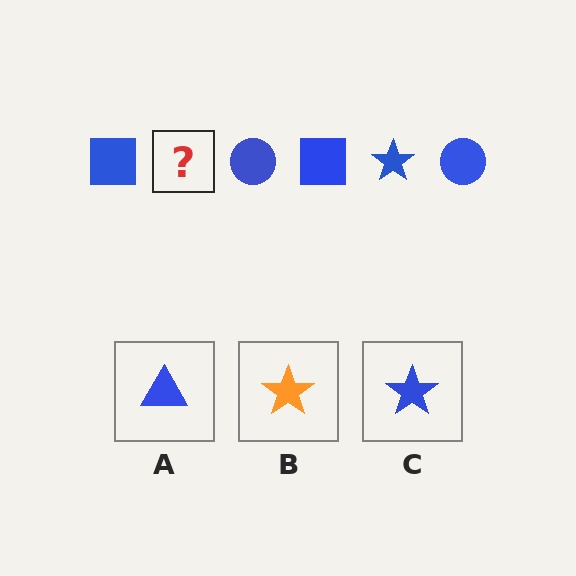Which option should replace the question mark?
Option C.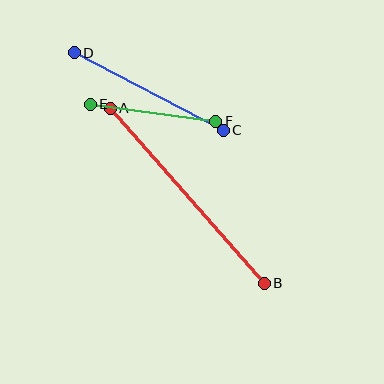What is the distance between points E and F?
The distance is approximately 127 pixels.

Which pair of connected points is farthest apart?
Points A and B are farthest apart.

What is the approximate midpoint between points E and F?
The midpoint is at approximately (153, 113) pixels.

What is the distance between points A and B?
The distance is approximately 233 pixels.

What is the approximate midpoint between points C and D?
The midpoint is at approximately (149, 92) pixels.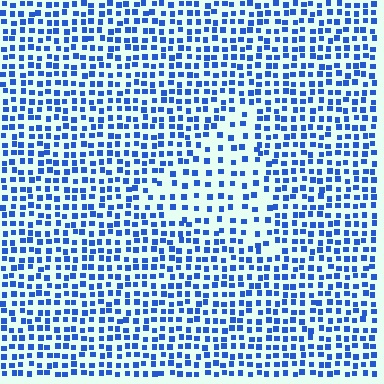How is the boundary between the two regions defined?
The boundary is defined by a change in element density (approximately 1.8x ratio). All elements are the same color, size, and shape.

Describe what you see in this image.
The image contains small blue elements arranged at two different densities. A triangle-shaped region is visible where the elements are less densely packed than the surrounding area.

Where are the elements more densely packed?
The elements are more densely packed outside the triangle boundary.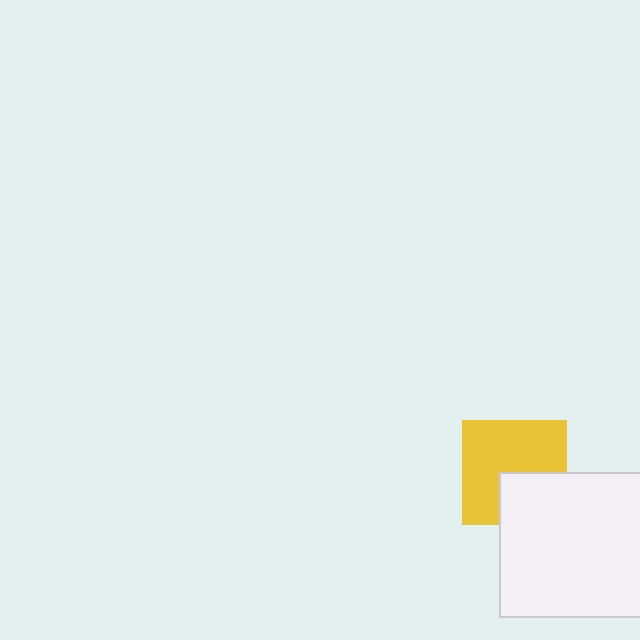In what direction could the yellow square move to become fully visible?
The yellow square could move toward the upper-left. That would shift it out from behind the white square entirely.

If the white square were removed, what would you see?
You would see the complete yellow square.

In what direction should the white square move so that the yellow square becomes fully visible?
The white square should move toward the lower-right. That is the shortest direction to clear the overlap and leave the yellow square fully visible.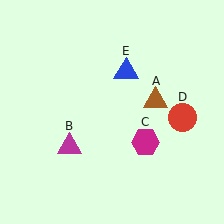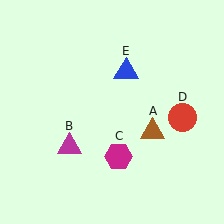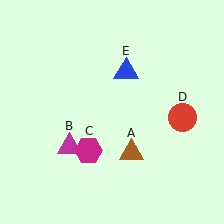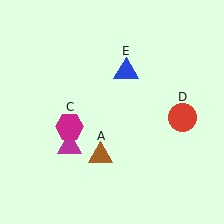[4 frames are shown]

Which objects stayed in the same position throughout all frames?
Magenta triangle (object B) and red circle (object D) and blue triangle (object E) remained stationary.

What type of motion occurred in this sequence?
The brown triangle (object A), magenta hexagon (object C) rotated clockwise around the center of the scene.